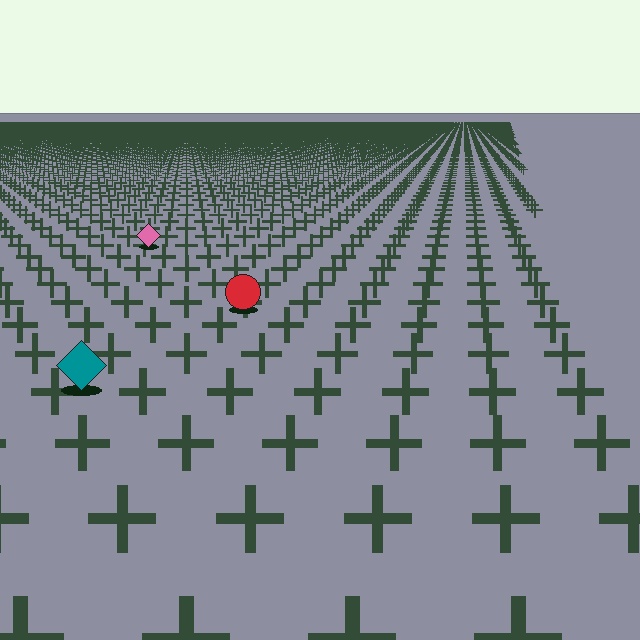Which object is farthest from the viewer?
The pink diamond is farthest from the viewer. It appears smaller and the ground texture around it is denser.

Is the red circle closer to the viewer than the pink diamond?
Yes. The red circle is closer — you can tell from the texture gradient: the ground texture is coarser near it.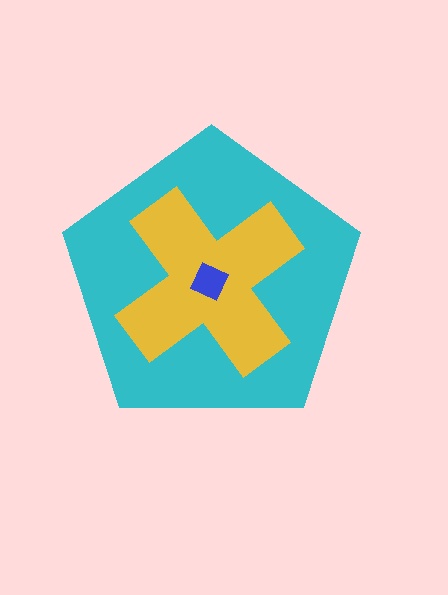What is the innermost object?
The blue diamond.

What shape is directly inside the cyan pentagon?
The yellow cross.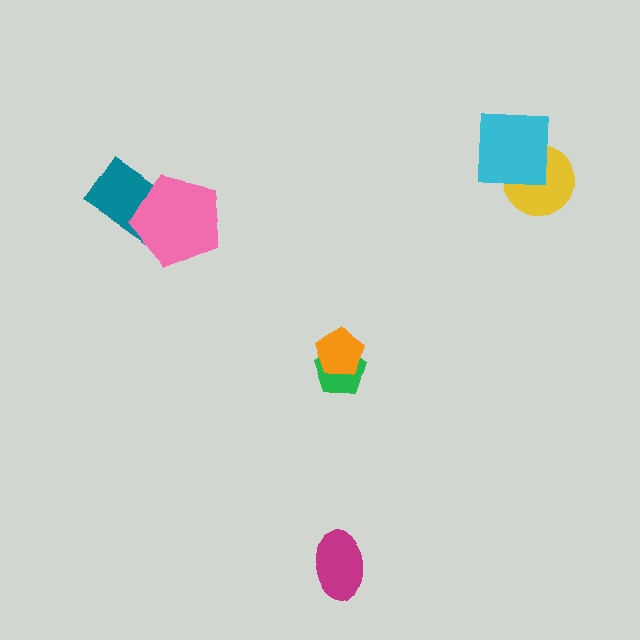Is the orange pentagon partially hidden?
No, no other shape covers it.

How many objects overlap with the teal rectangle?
1 object overlaps with the teal rectangle.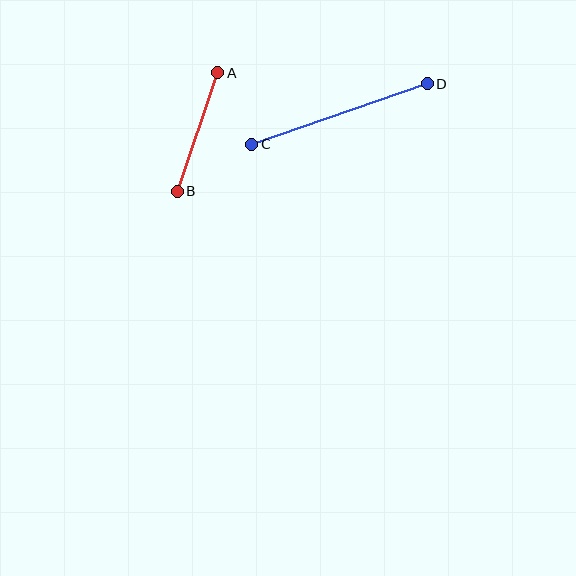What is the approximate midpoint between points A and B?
The midpoint is at approximately (197, 132) pixels.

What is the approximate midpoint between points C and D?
The midpoint is at approximately (340, 114) pixels.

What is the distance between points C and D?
The distance is approximately 186 pixels.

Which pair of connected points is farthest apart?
Points C and D are farthest apart.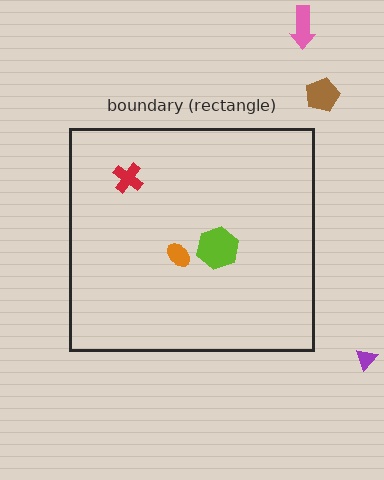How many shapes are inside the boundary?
3 inside, 3 outside.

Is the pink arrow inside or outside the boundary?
Outside.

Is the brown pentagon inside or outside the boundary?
Outside.